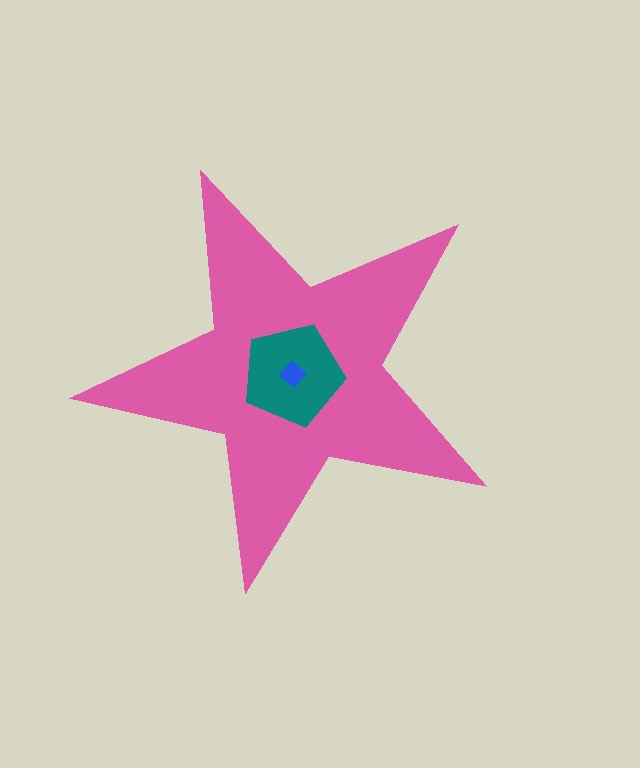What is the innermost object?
The blue diamond.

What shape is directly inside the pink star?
The teal pentagon.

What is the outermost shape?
The pink star.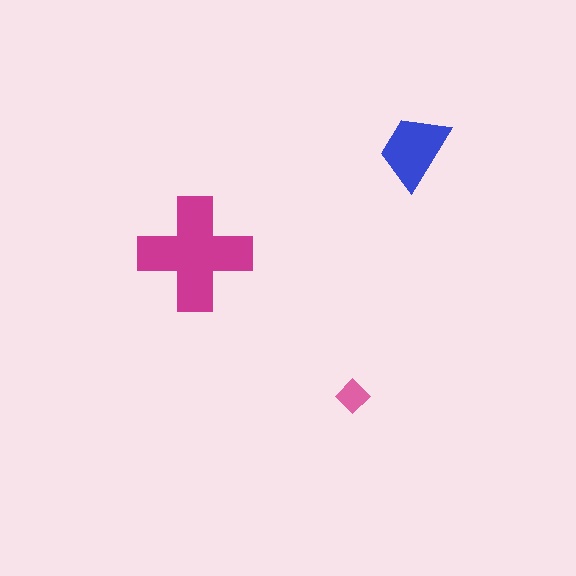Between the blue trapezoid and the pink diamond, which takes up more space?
The blue trapezoid.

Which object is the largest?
The magenta cross.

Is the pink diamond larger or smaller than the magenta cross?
Smaller.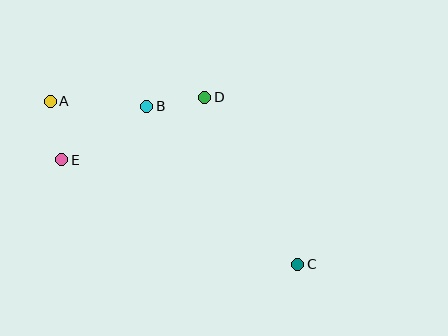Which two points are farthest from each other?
Points A and C are farthest from each other.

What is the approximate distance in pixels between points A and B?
The distance between A and B is approximately 97 pixels.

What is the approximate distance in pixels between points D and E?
The distance between D and E is approximately 156 pixels.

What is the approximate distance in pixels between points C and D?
The distance between C and D is approximately 191 pixels.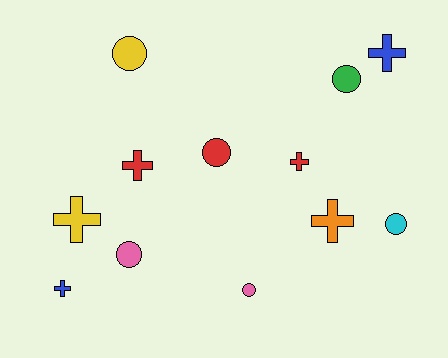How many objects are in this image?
There are 12 objects.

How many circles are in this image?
There are 6 circles.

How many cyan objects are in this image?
There is 1 cyan object.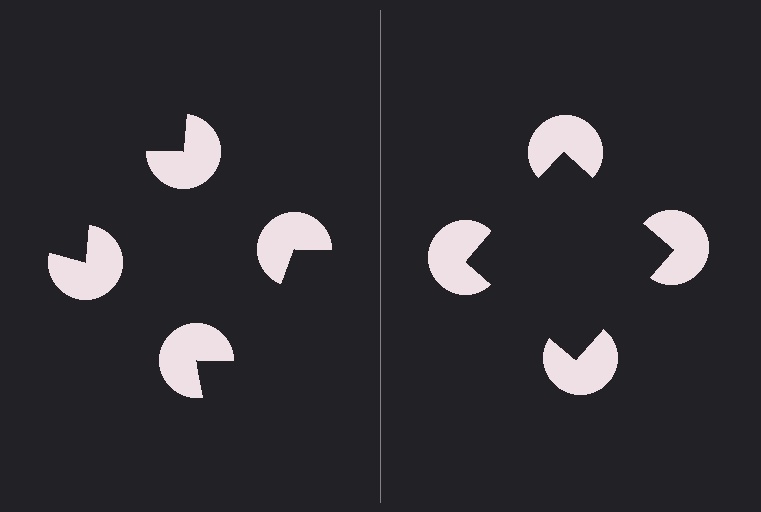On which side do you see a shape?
An illusory square appears on the right side. On the left side the wedge cuts are rotated, so no coherent shape forms.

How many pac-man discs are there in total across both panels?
8 — 4 on each side.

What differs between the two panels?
The pac-man discs are positioned identically on both sides; only the wedge orientations differ. On the right they align to a square; on the left they are misaligned.